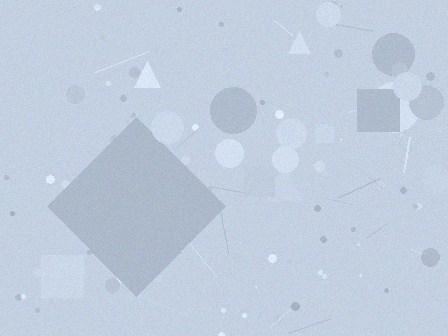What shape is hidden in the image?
A diamond is hidden in the image.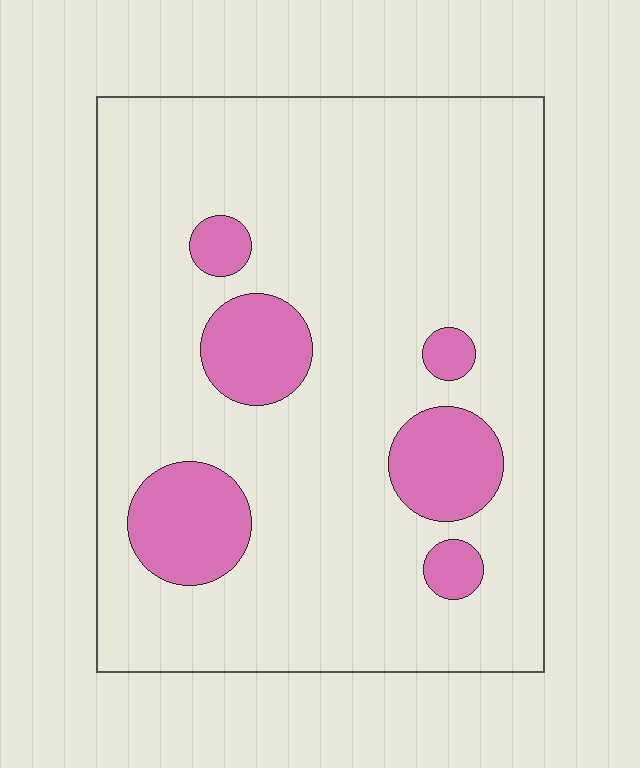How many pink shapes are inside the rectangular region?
6.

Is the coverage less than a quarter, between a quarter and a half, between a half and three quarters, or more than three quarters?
Less than a quarter.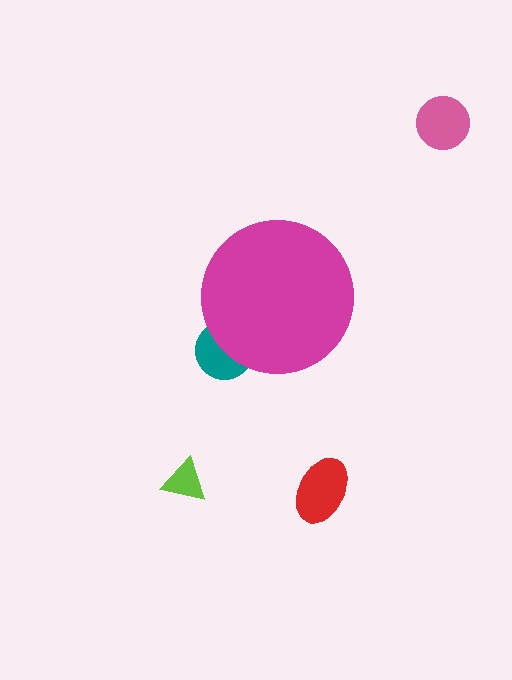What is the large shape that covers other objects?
A magenta circle.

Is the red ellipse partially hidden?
No, the red ellipse is fully visible.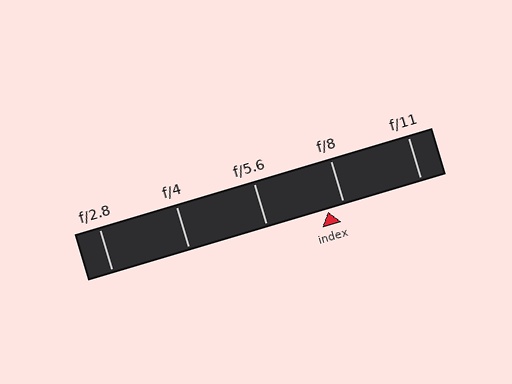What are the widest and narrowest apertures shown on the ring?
The widest aperture shown is f/2.8 and the narrowest is f/11.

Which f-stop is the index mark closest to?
The index mark is closest to f/8.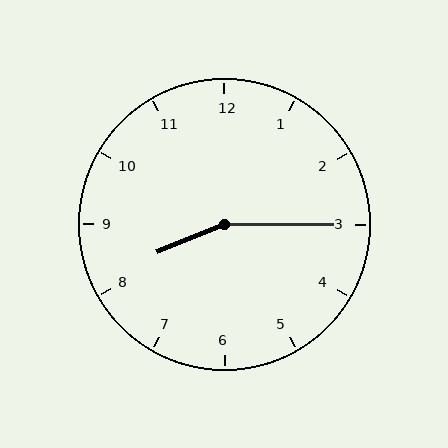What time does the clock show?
8:15.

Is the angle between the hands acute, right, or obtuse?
It is obtuse.